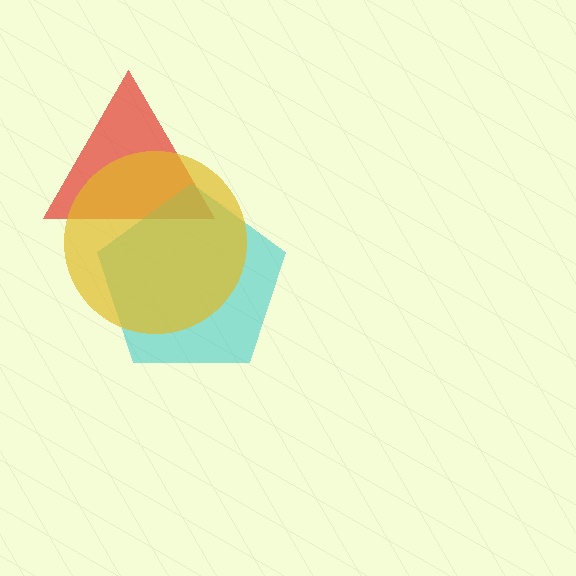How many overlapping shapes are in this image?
There are 3 overlapping shapes in the image.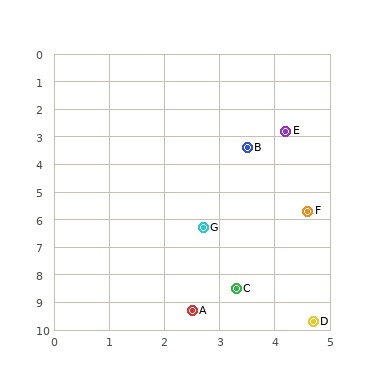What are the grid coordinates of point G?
Point G is at approximately (2.7, 6.3).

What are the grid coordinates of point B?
Point B is at approximately (3.5, 3.4).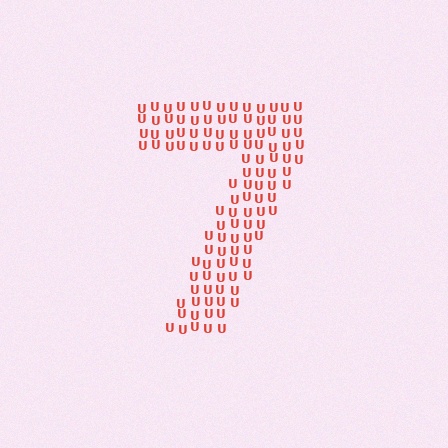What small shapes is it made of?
It is made of small letter U's.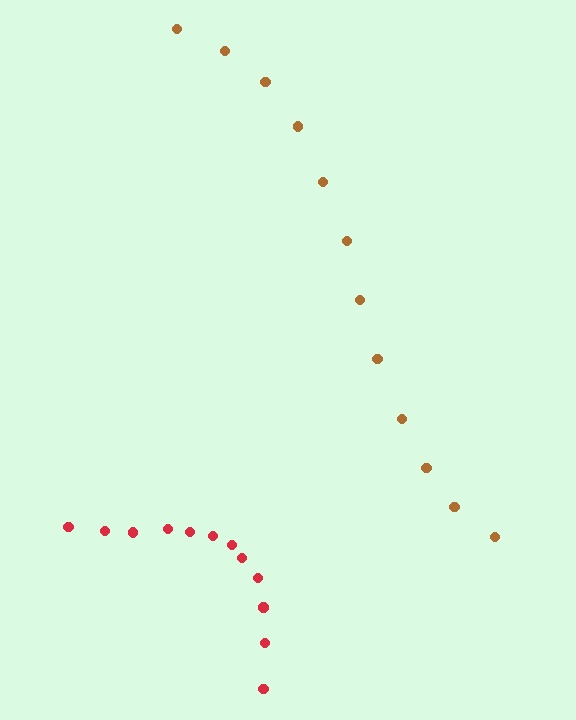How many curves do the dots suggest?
There are 2 distinct paths.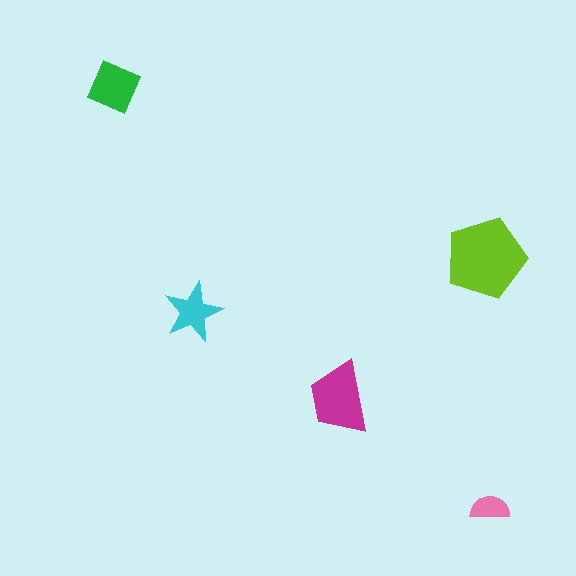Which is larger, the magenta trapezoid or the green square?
The magenta trapezoid.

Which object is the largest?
The lime pentagon.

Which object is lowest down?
The pink semicircle is bottommost.